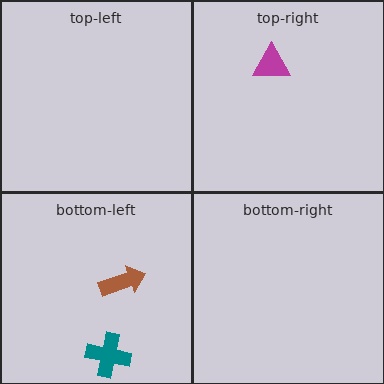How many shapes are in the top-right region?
1.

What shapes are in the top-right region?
The magenta triangle.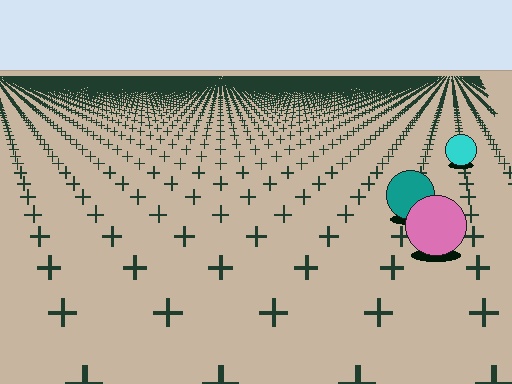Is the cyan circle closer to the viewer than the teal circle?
No. The teal circle is closer — you can tell from the texture gradient: the ground texture is coarser near it.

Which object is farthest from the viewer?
The cyan circle is farthest from the viewer. It appears smaller and the ground texture around it is denser.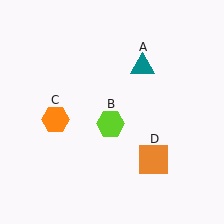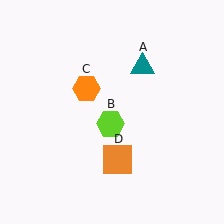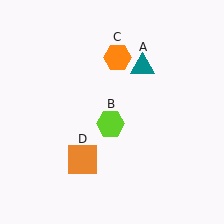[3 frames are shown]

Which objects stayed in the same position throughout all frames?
Teal triangle (object A) and lime hexagon (object B) remained stationary.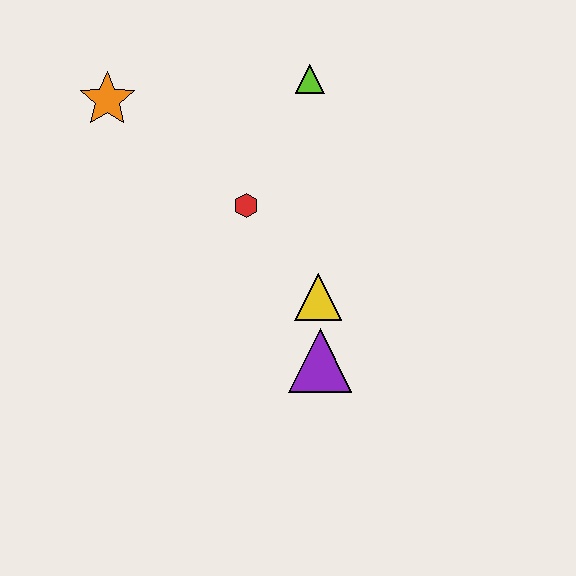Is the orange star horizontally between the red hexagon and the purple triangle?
No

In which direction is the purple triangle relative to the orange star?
The purple triangle is below the orange star.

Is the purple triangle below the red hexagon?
Yes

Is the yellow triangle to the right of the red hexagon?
Yes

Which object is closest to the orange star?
The red hexagon is closest to the orange star.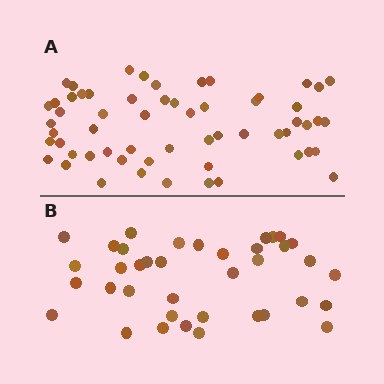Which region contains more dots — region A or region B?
Region A (the top region) has more dots.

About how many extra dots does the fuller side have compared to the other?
Region A has approximately 20 more dots than region B.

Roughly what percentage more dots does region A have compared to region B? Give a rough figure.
About 55% more.